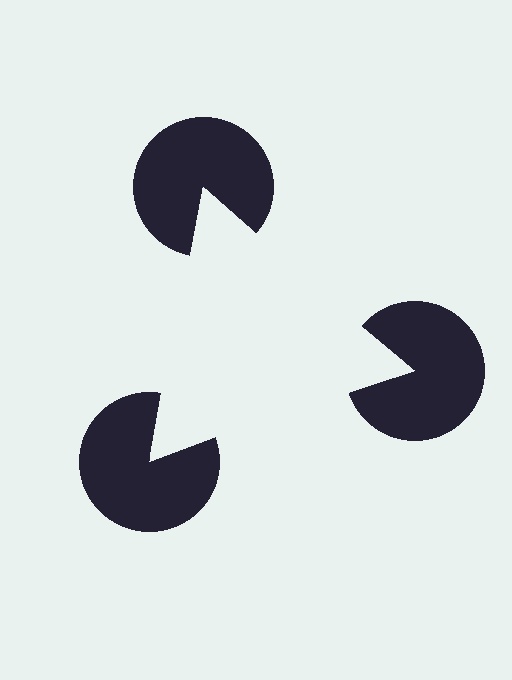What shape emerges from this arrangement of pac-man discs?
An illusory triangle — its edges are inferred from the aligned wedge cuts in the pac-man discs, not physically drawn.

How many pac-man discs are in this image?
There are 3 — one at each vertex of the illusory triangle.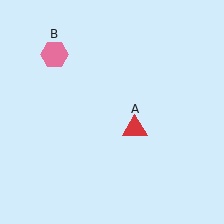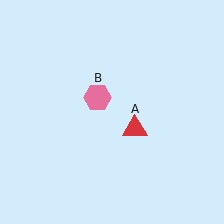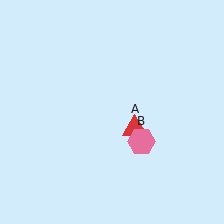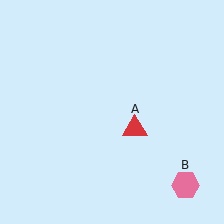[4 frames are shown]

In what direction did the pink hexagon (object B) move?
The pink hexagon (object B) moved down and to the right.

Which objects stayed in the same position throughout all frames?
Red triangle (object A) remained stationary.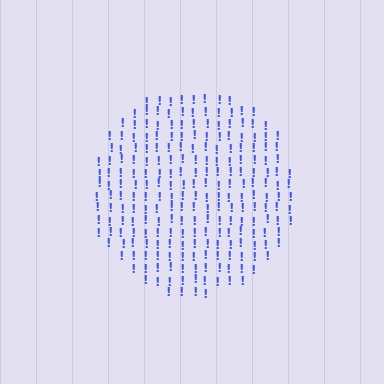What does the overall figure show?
The overall figure shows a circle.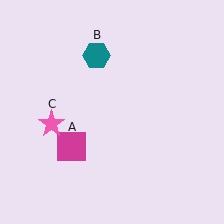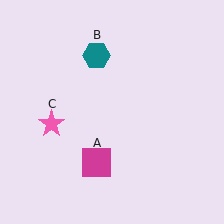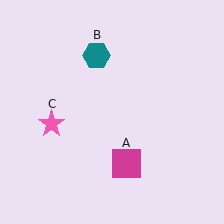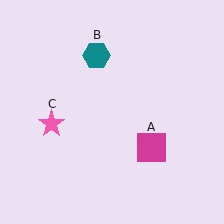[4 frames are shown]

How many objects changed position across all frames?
1 object changed position: magenta square (object A).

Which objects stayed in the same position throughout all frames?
Teal hexagon (object B) and pink star (object C) remained stationary.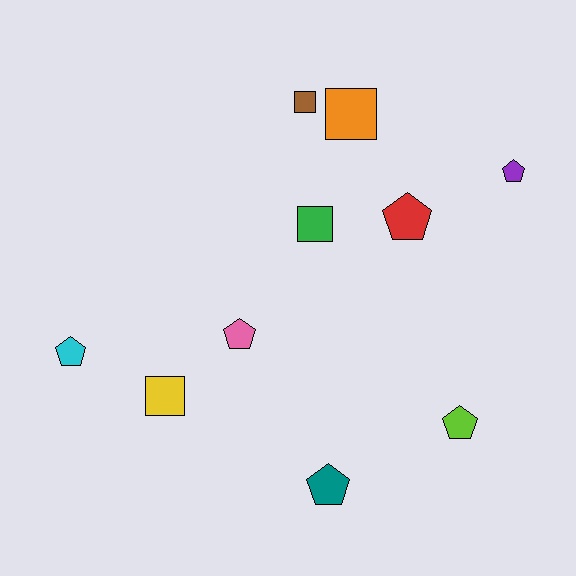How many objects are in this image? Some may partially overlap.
There are 10 objects.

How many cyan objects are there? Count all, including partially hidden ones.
There is 1 cyan object.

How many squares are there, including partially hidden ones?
There are 4 squares.